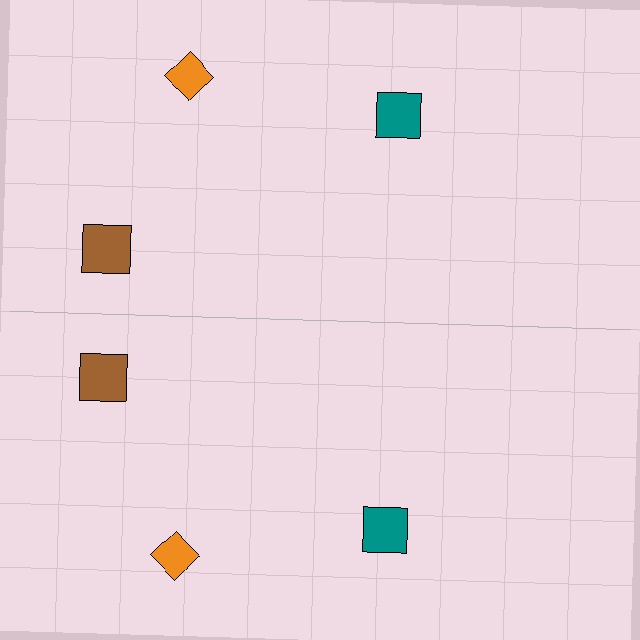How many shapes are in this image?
There are 6 shapes in this image.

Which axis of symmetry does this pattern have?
The pattern has a horizontal axis of symmetry running through the center of the image.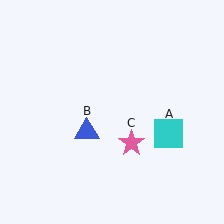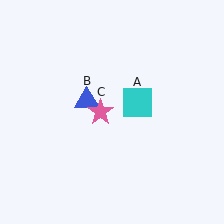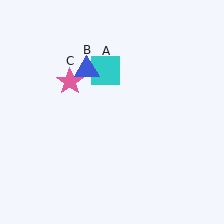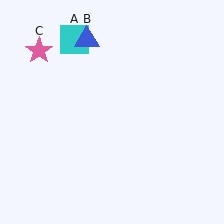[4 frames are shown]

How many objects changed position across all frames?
3 objects changed position: cyan square (object A), blue triangle (object B), pink star (object C).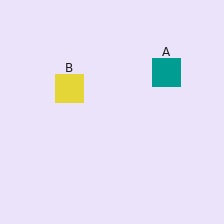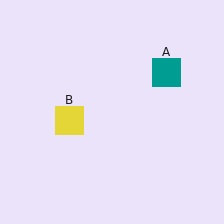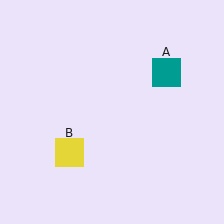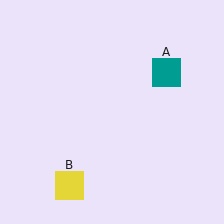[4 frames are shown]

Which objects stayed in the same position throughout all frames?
Teal square (object A) remained stationary.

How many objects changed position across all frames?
1 object changed position: yellow square (object B).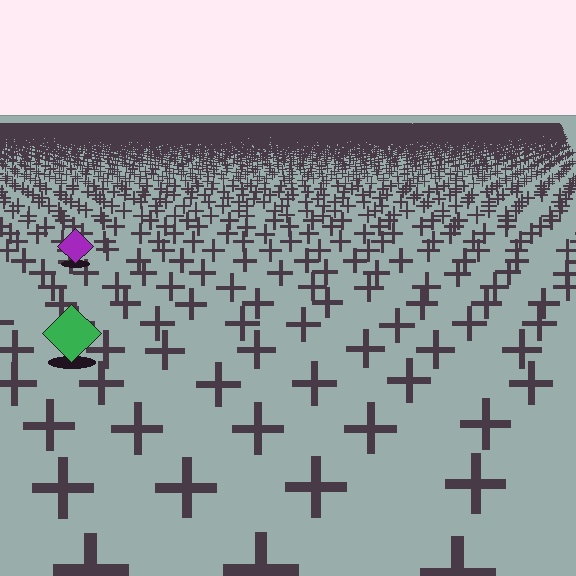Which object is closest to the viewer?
The green diamond is closest. The texture marks near it are larger and more spread out.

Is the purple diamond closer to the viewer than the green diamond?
No. The green diamond is closer — you can tell from the texture gradient: the ground texture is coarser near it.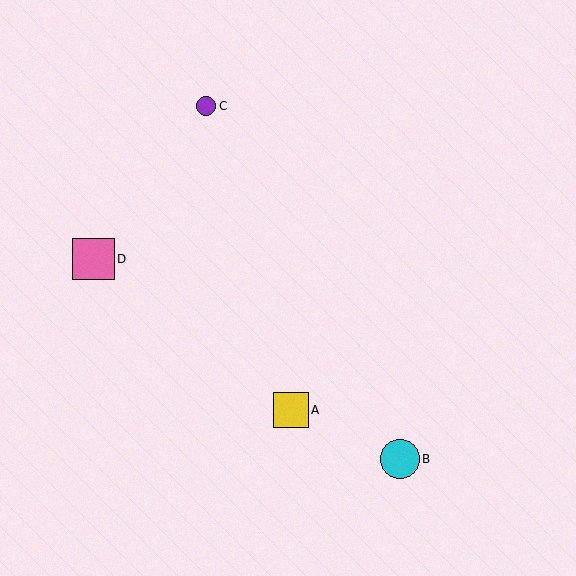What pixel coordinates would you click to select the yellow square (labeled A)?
Click at (291, 410) to select the yellow square A.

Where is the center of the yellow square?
The center of the yellow square is at (291, 410).